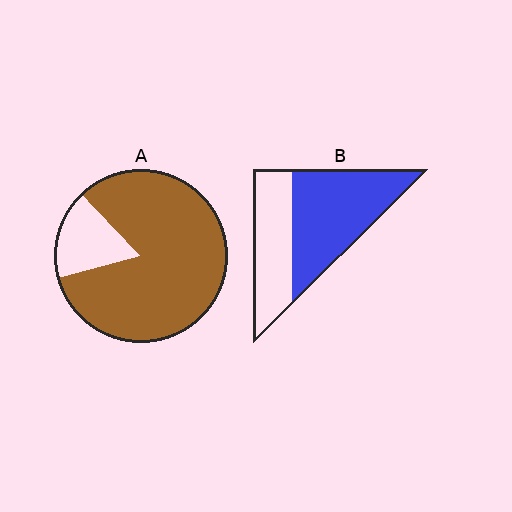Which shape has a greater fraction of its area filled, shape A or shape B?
Shape A.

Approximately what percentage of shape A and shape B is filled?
A is approximately 85% and B is approximately 60%.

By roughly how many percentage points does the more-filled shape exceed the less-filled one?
By roughly 25 percentage points (A over B).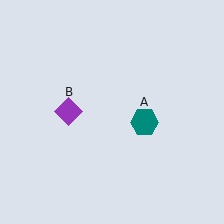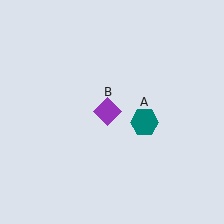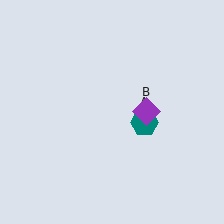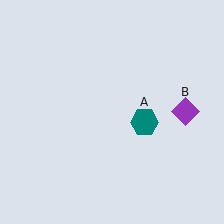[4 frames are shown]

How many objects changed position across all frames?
1 object changed position: purple diamond (object B).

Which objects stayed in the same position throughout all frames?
Teal hexagon (object A) remained stationary.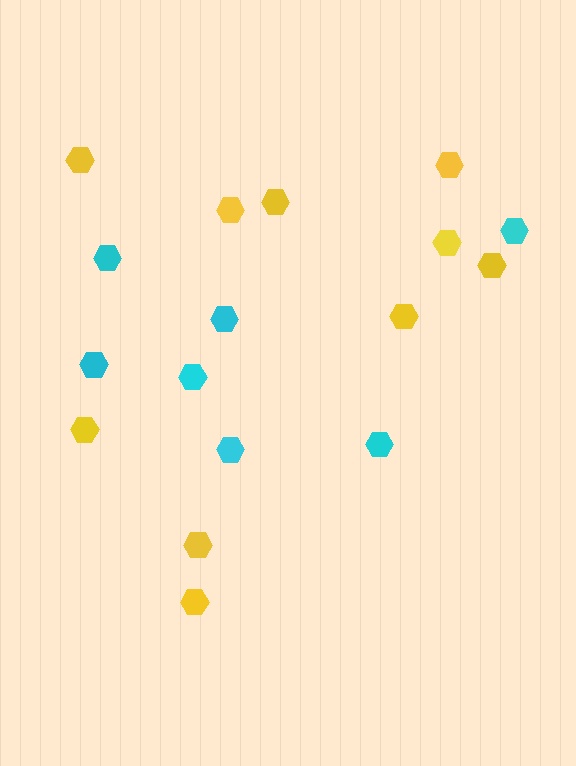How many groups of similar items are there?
There are 2 groups: one group of yellow hexagons (10) and one group of cyan hexagons (7).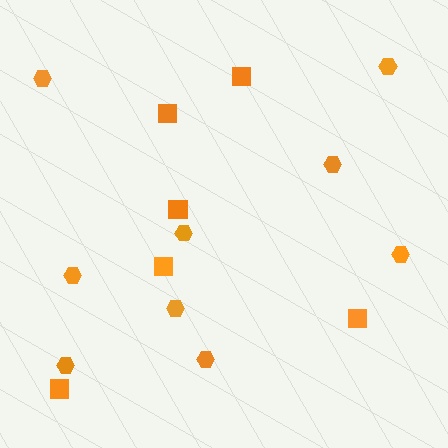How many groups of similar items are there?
There are 2 groups: one group of hexagons (9) and one group of squares (6).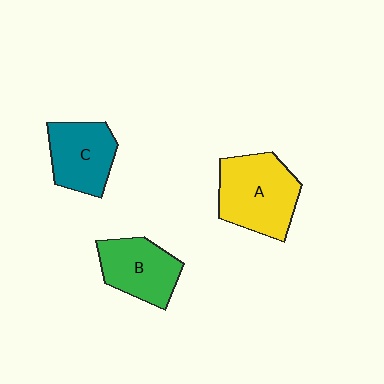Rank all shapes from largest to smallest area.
From largest to smallest: A (yellow), B (green), C (teal).